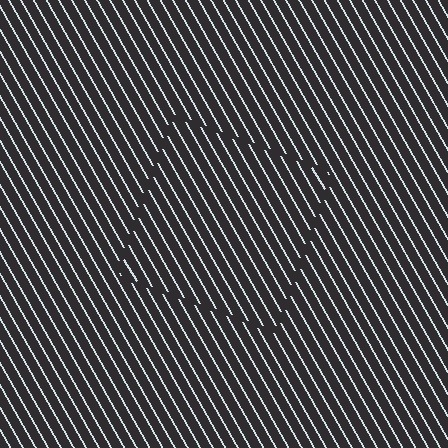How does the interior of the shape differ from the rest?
The interior of the shape contains the same grating, shifted by half a period — the contour is defined by the phase discontinuity where line-ends from the inner and outer gratings abut.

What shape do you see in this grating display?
An illusory square. The interior of the shape contains the same grating, shifted by half a period — the contour is defined by the phase discontinuity where line-ends from the inner and outer gratings abut.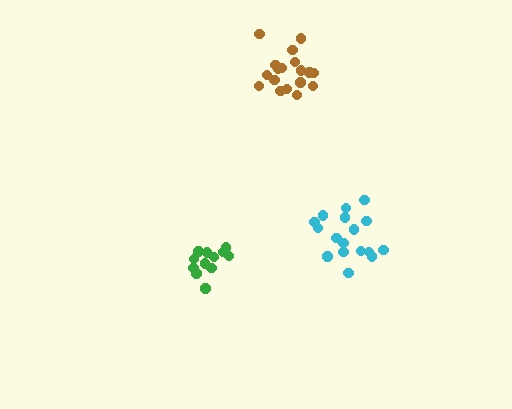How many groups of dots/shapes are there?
There are 3 groups.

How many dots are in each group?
Group 1: 12 dots, Group 2: 17 dots, Group 3: 18 dots (47 total).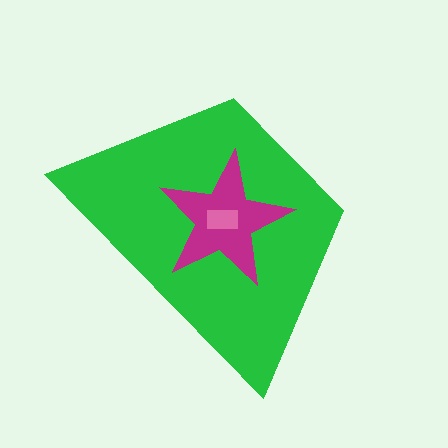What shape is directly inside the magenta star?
The pink rectangle.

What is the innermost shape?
The pink rectangle.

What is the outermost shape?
The green trapezoid.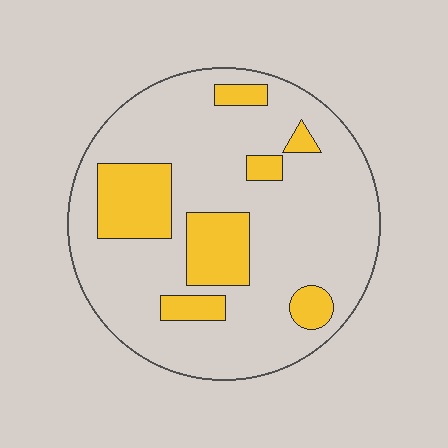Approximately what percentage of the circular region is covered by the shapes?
Approximately 20%.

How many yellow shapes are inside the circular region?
7.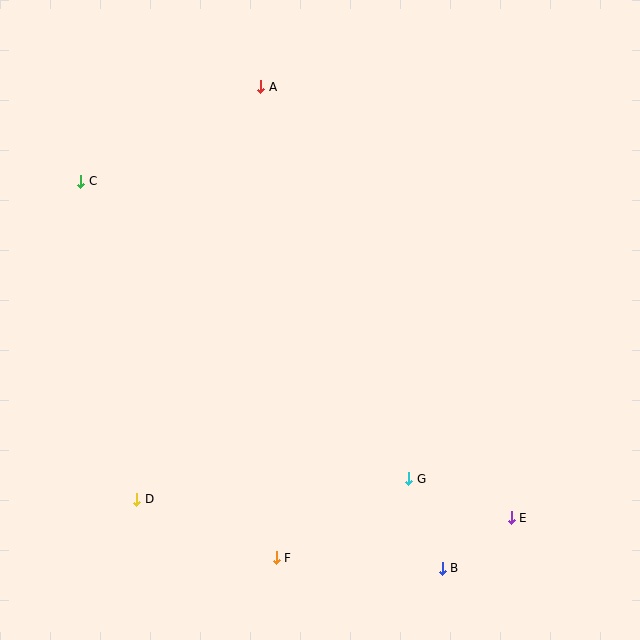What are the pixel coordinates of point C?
Point C is at (81, 181).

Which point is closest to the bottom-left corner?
Point D is closest to the bottom-left corner.